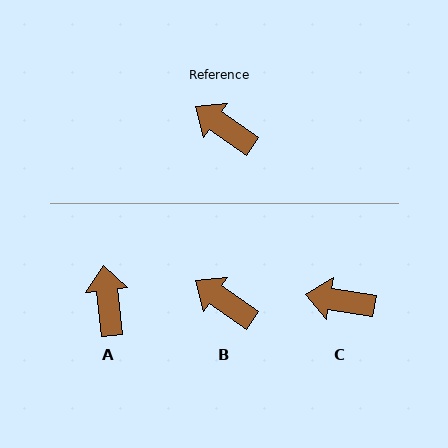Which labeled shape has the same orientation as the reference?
B.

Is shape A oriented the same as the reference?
No, it is off by about 48 degrees.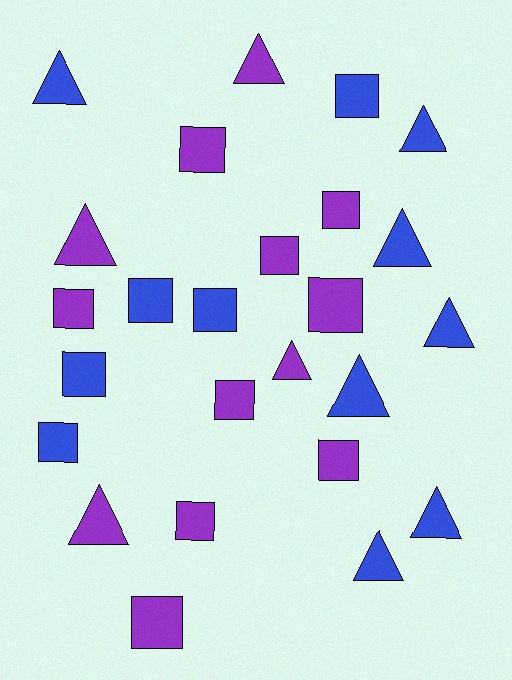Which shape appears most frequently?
Square, with 14 objects.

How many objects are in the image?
There are 25 objects.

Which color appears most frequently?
Purple, with 13 objects.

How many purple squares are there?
There are 9 purple squares.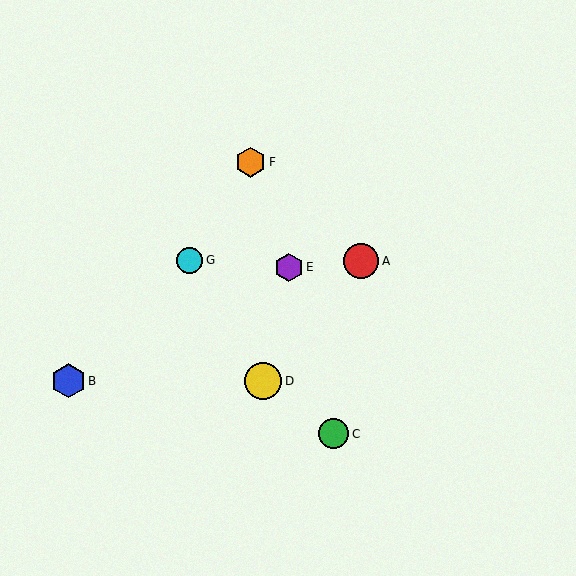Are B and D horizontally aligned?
Yes, both are at y≈381.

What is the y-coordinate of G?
Object G is at y≈260.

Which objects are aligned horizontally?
Objects B, D are aligned horizontally.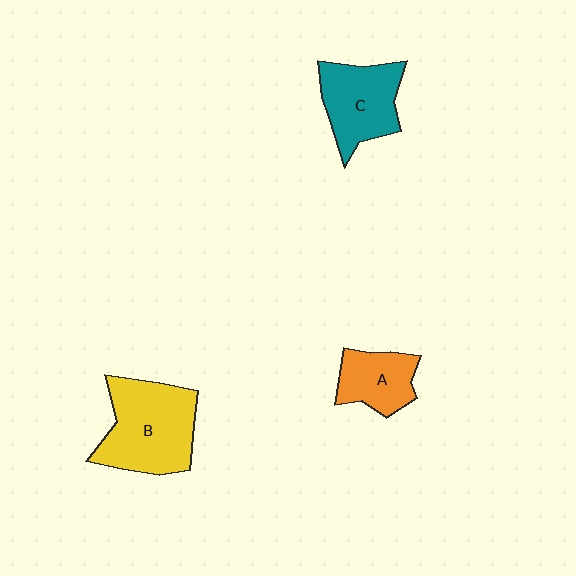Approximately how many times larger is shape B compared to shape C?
Approximately 1.3 times.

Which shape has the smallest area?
Shape A (orange).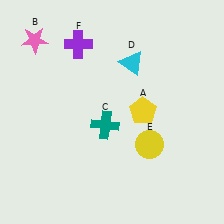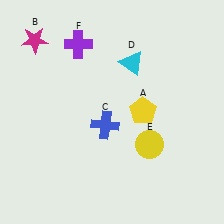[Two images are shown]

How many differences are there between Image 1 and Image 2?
There are 2 differences between the two images.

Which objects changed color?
B changed from pink to magenta. C changed from teal to blue.